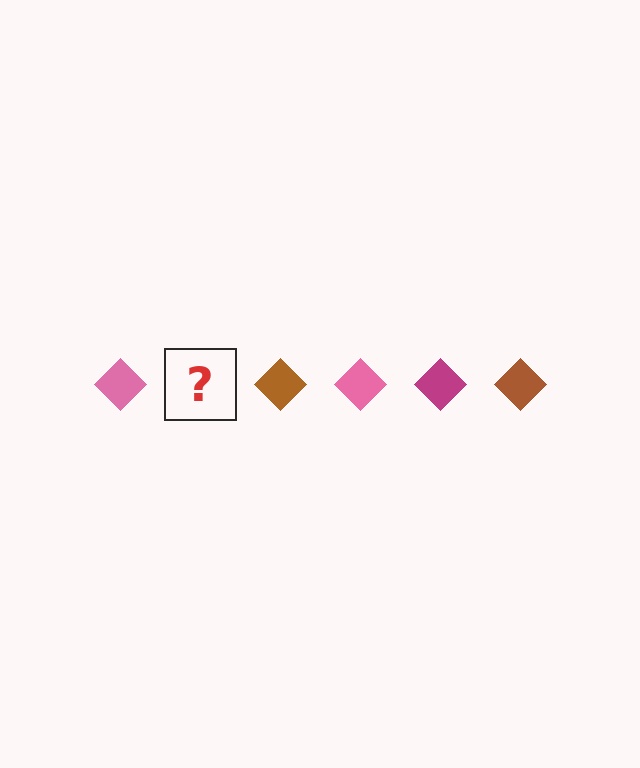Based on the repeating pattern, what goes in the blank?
The blank should be a magenta diamond.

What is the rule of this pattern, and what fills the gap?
The rule is that the pattern cycles through pink, magenta, brown diamonds. The gap should be filled with a magenta diamond.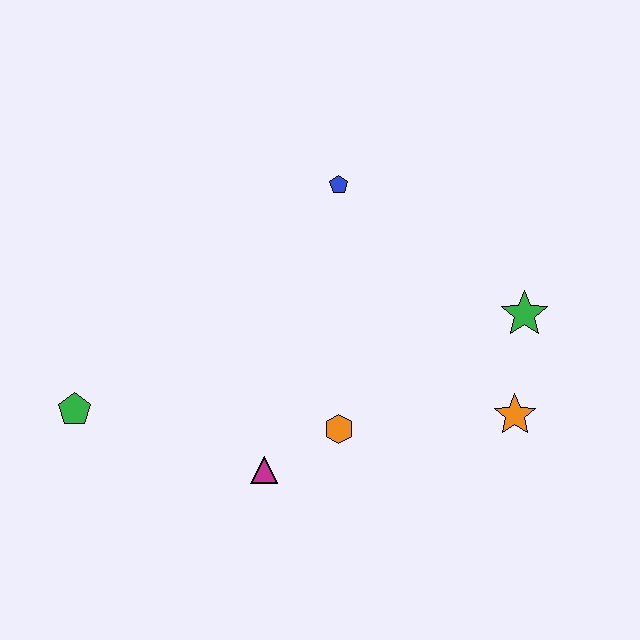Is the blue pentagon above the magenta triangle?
Yes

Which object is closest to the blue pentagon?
The green star is closest to the blue pentagon.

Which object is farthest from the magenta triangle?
The green star is farthest from the magenta triangle.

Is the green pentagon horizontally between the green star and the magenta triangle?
No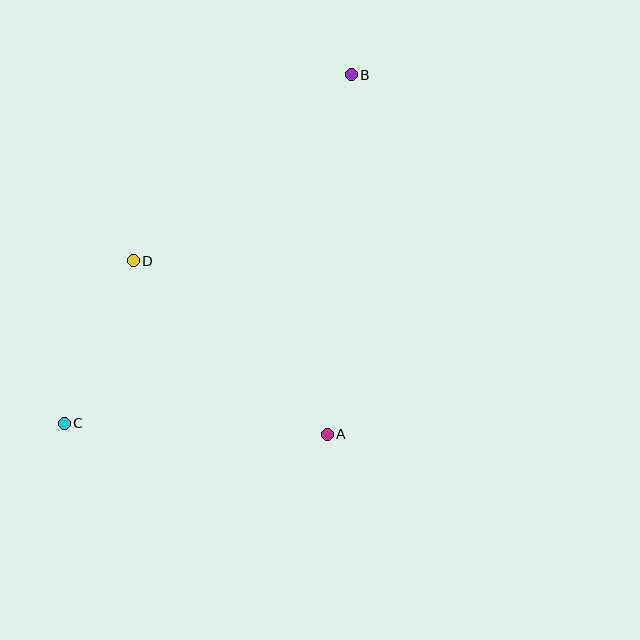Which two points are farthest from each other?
Points B and C are farthest from each other.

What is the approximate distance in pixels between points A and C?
The distance between A and C is approximately 263 pixels.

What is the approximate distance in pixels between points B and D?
The distance between B and D is approximately 287 pixels.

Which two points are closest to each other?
Points C and D are closest to each other.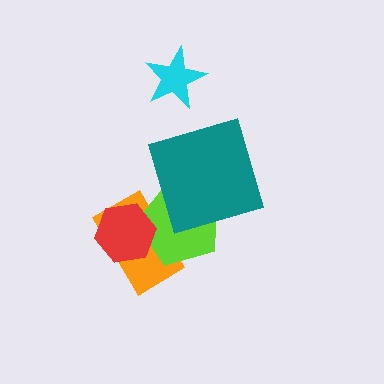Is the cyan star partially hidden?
No, no other shape covers it.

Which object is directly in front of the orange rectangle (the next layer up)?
The lime pentagon is directly in front of the orange rectangle.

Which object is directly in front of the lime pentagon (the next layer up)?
The teal square is directly in front of the lime pentagon.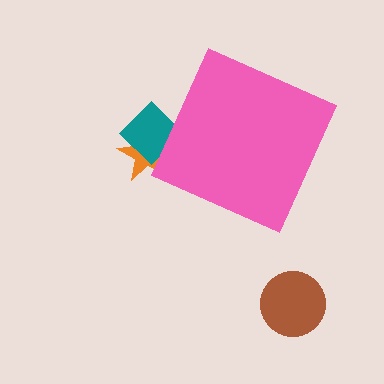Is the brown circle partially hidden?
No, the brown circle is fully visible.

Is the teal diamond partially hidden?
Yes, the teal diamond is partially hidden behind the pink diamond.